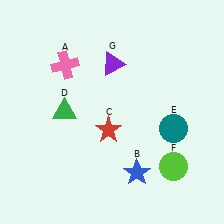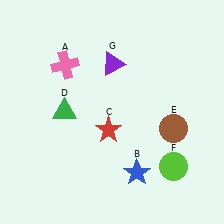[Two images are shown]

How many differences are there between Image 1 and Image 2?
There is 1 difference between the two images.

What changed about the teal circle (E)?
In Image 1, E is teal. In Image 2, it changed to brown.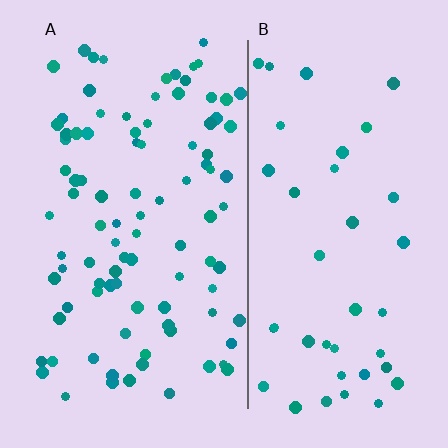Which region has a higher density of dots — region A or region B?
A (the left).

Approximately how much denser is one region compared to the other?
Approximately 2.3× — region A over region B.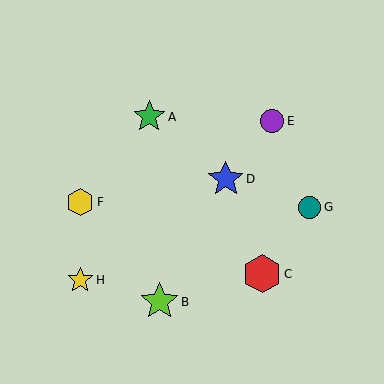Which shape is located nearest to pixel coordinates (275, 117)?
The purple circle (labeled E) at (272, 121) is nearest to that location.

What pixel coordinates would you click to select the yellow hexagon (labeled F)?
Click at (80, 202) to select the yellow hexagon F.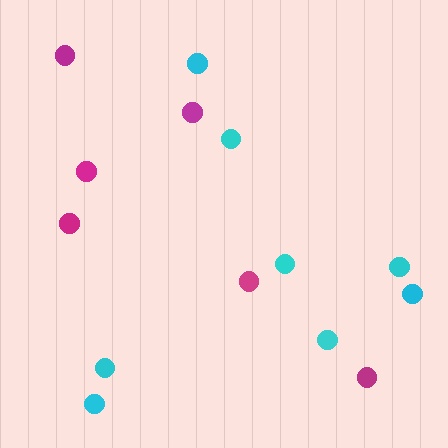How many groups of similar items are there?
There are 2 groups: one group of cyan circles (8) and one group of magenta circles (6).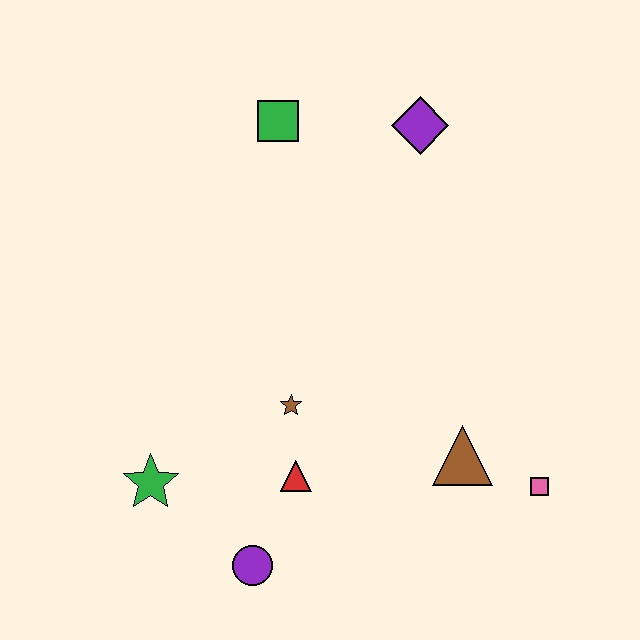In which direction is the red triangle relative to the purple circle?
The red triangle is above the purple circle.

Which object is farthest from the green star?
The purple diamond is farthest from the green star.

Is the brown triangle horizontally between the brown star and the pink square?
Yes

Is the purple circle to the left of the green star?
No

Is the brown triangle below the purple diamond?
Yes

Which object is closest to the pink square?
The brown triangle is closest to the pink square.